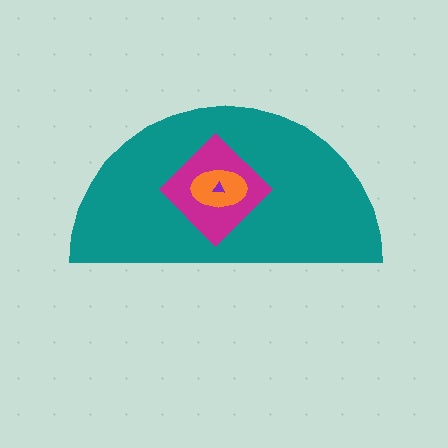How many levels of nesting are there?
4.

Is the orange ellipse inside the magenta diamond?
Yes.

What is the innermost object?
The purple triangle.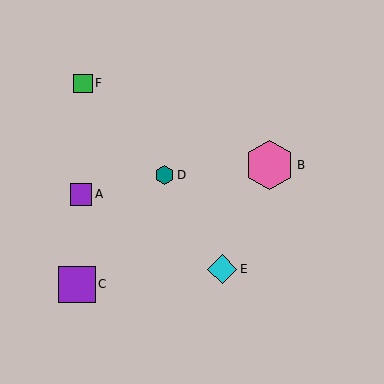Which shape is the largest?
The pink hexagon (labeled B) is the largest.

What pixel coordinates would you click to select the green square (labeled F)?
Click at (83, 83) to select the green square F.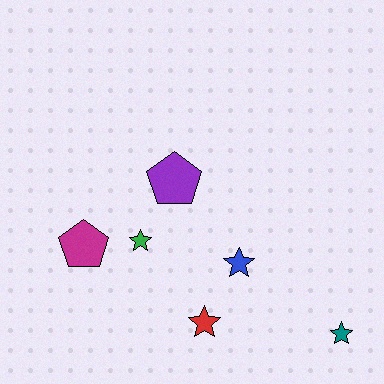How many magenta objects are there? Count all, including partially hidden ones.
There is 1 magenta object.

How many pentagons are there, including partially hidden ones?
There are 2 pentagons.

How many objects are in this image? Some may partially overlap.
There are 6 objects.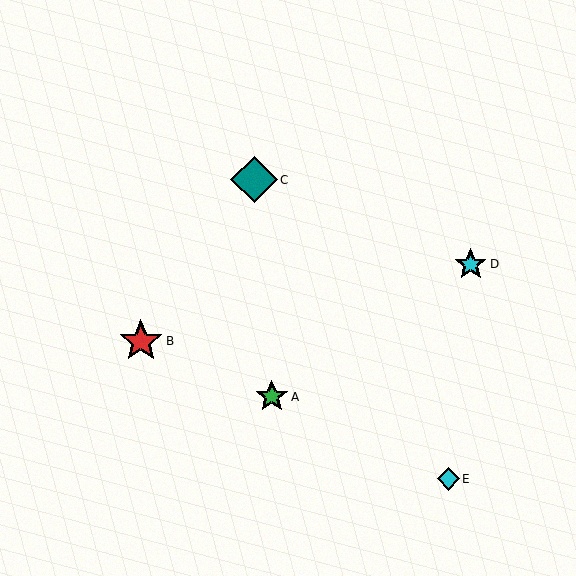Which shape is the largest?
The teal diamond (labeled C) is the largest.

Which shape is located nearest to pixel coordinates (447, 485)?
The cyan diamond (labeled E) at (448, 479) is nearest to that location.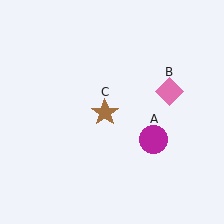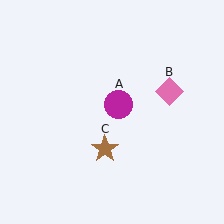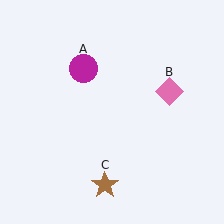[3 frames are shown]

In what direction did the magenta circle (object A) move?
The magenta circle (object A) moved up and to the left.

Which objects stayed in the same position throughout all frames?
Pink diamond (object B) remained stationary.